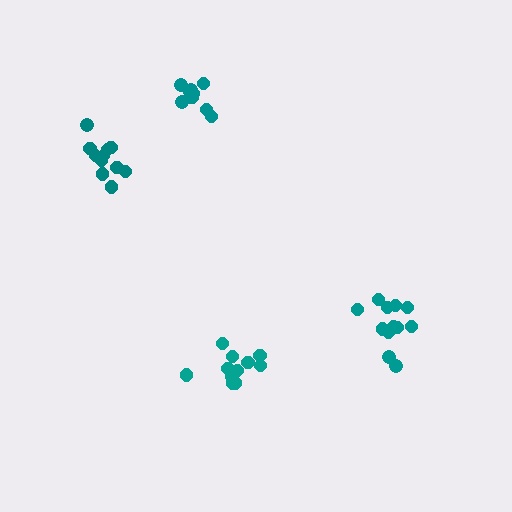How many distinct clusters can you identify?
There are 4 distinct clusters.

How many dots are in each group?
Group 1: 12 dots, Group 2: 10 dots, Group 3: 11 dots, Group 4: 11 dots (44 total).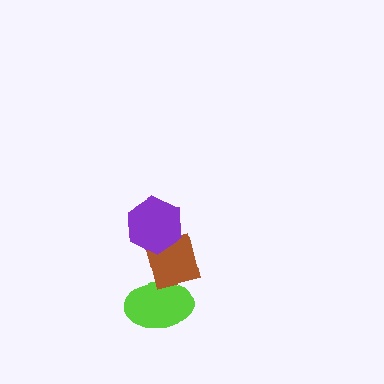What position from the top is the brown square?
The brown square is 2nd from the top.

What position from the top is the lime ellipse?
The lime ellipse is 3rd from the top.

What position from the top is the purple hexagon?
The purple hexagon is 1st from the top.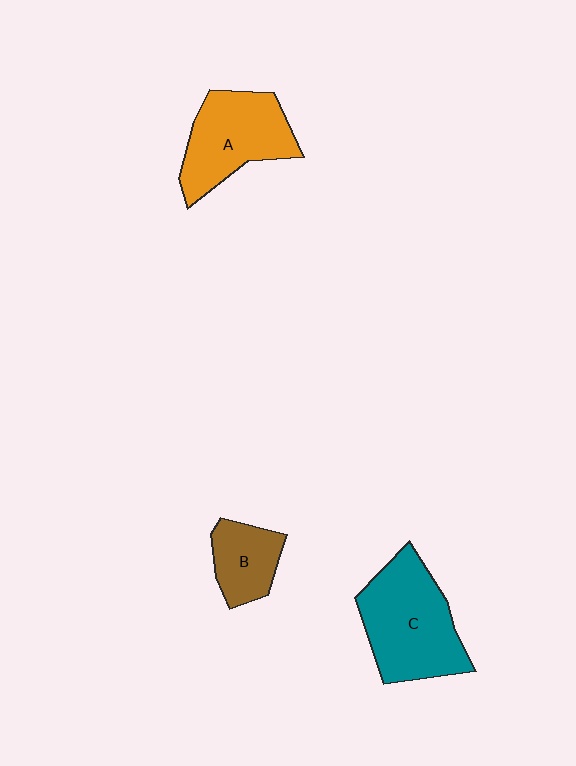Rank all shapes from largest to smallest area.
From largest to smallest: C (teal), A (orange), B (brown).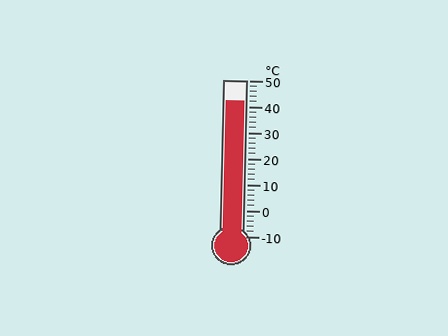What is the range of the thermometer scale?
The thermometer scale ranges from -10°C to 50°C.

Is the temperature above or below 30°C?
The temperature is above 30°C.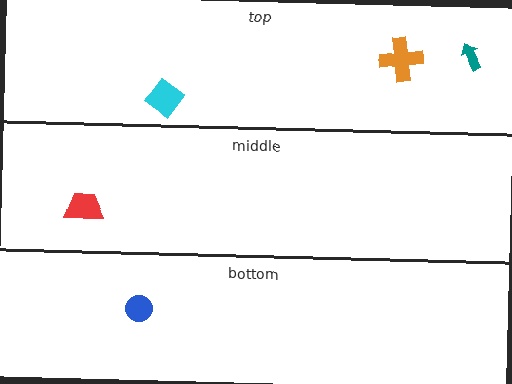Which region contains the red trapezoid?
The middle region.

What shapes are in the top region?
The teal arrow, the cyan diamond, the orange cross.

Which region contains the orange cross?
The top region.